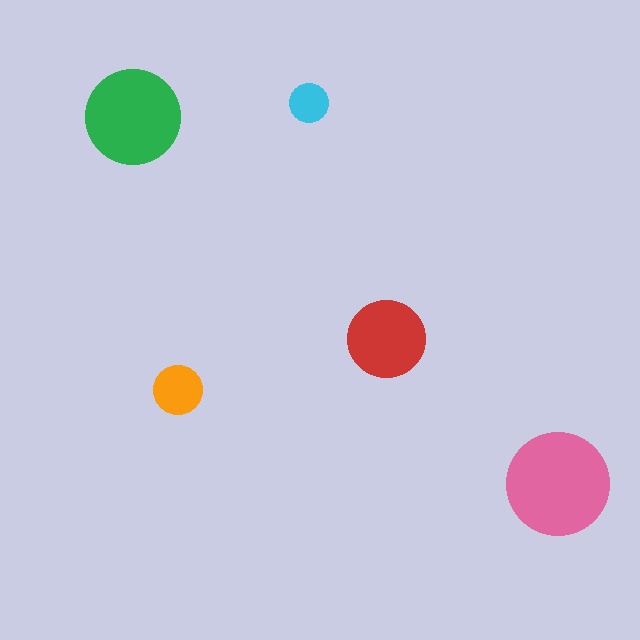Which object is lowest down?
The pink circle is bottommost.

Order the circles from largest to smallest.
the pink one, the green one, the red one, the orange one, the cyan one.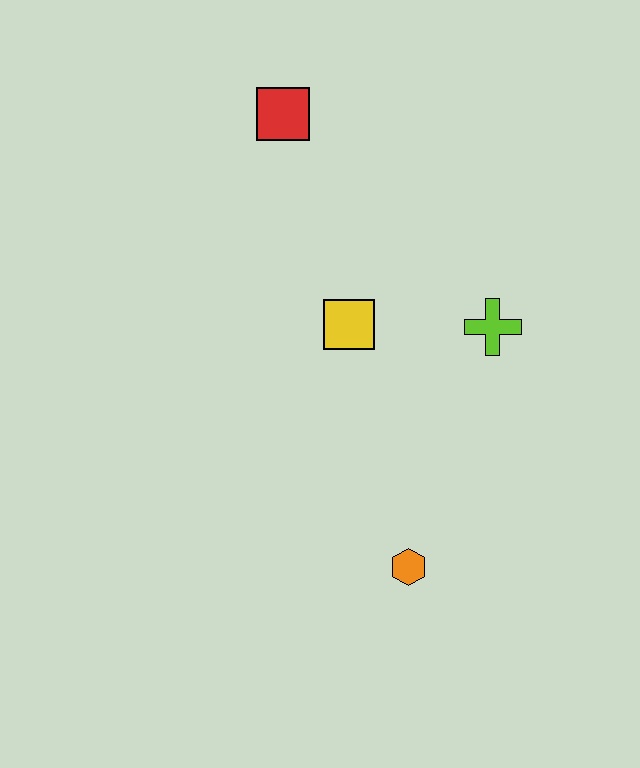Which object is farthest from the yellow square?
The orange hexagon is farthest from the yellow square.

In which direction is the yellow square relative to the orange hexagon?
The yellow square is above the orange hexagon.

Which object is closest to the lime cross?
The yellow square is closest to the lime cross.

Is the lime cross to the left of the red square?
No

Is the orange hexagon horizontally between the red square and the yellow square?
No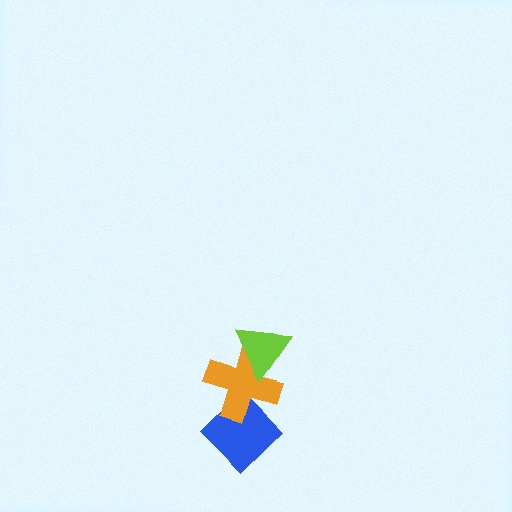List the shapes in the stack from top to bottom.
From top to bottom: the lime triangle, the orange cross, the blue diamond.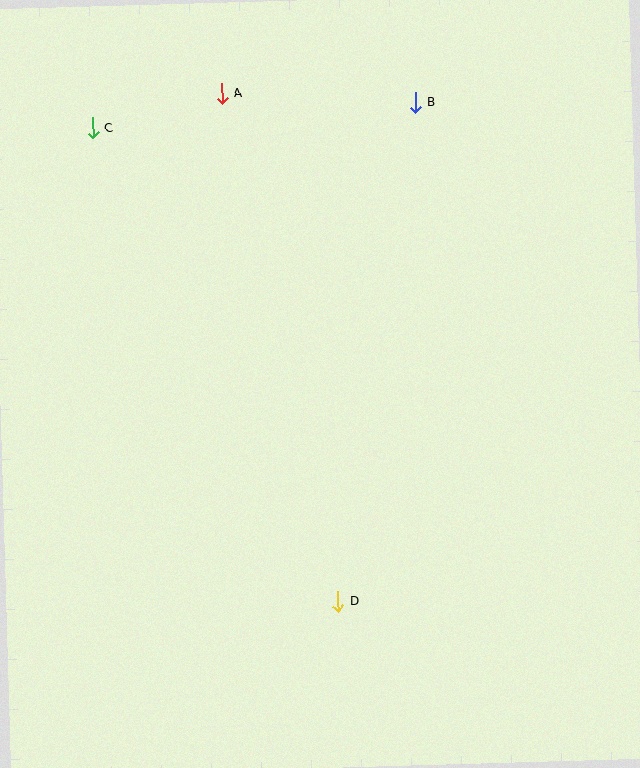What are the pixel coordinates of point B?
Point B is at (415, 103).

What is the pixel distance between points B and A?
The distance between B and A is 194 pixels.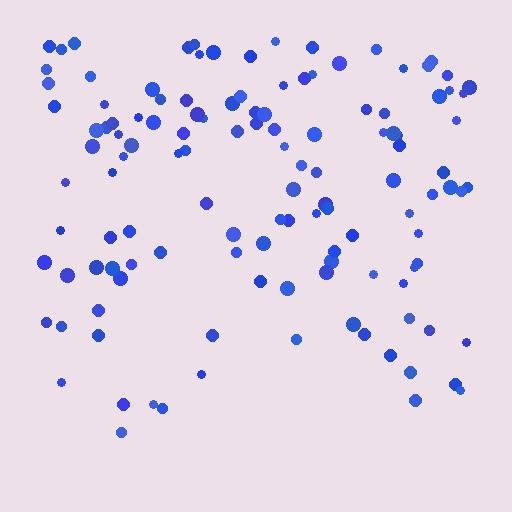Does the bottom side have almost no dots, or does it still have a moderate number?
Still a moderate number, just noticeably fewer than the top.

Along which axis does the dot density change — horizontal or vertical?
Vertical.